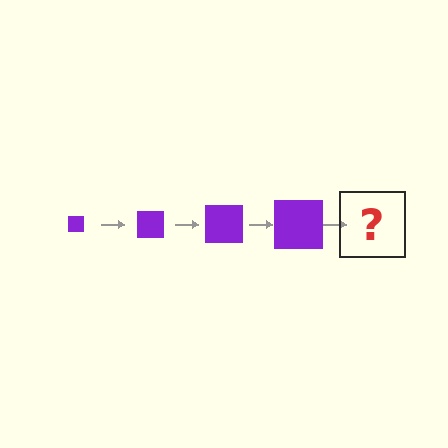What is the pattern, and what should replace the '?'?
The pattern is that the square gets progressively larger each step. The '?' should be a purple square, larger than the previous one.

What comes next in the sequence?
The next element should be a purple square, larger than the previous one.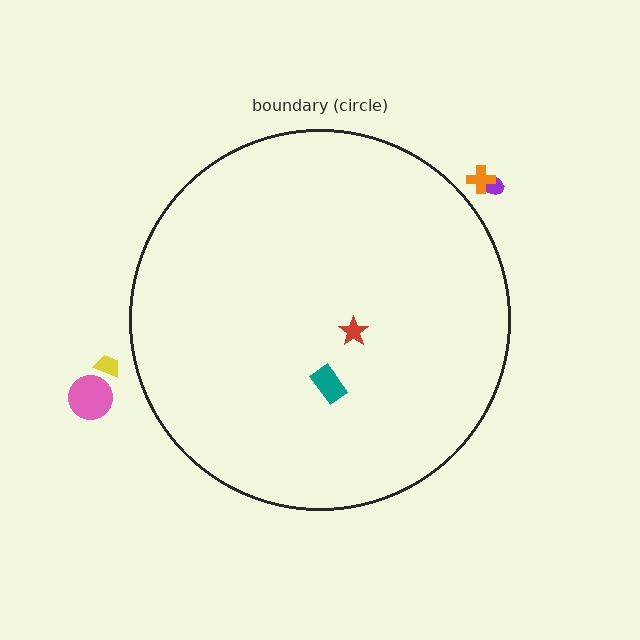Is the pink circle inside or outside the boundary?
Outside.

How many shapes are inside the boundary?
2 inside, 4 outside.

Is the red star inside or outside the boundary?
Inside.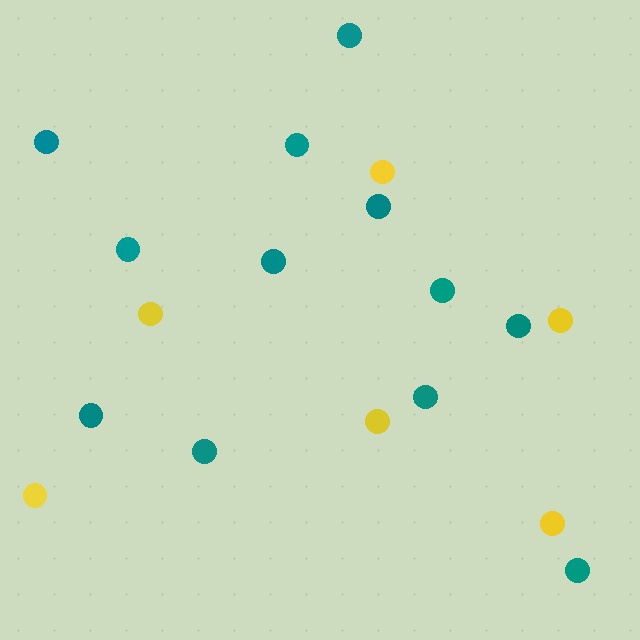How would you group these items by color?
There are 2 groups: one group of yellow circles (6) and one group of teal circles (12).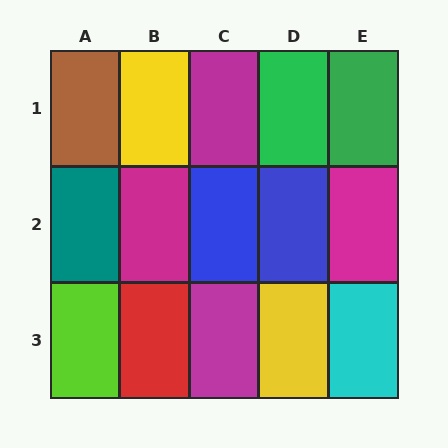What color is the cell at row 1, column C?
Magenta.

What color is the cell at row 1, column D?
Green.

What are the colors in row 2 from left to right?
Teal, magenta, blue, blue, magenta.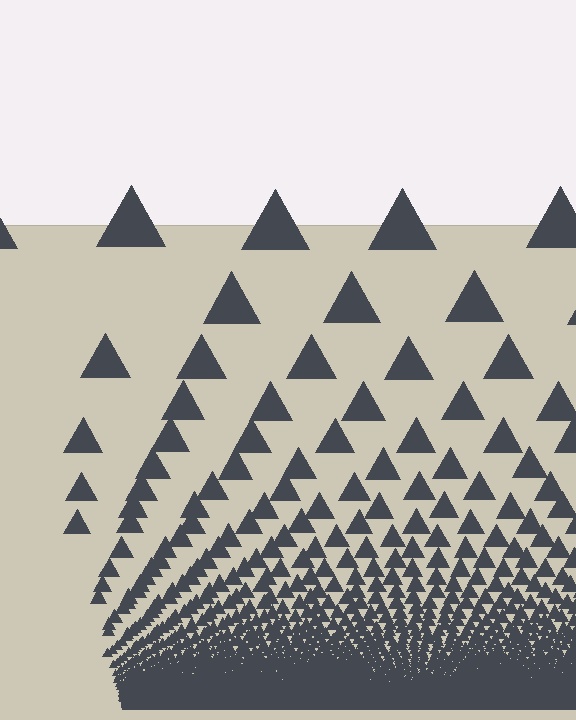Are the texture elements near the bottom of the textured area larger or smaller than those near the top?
Smaller. The gradient is inverted — elements near the bottom are smaller and denser.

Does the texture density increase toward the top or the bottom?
Density increases toward the bottom.